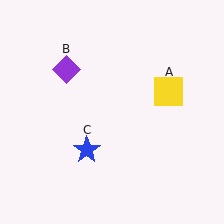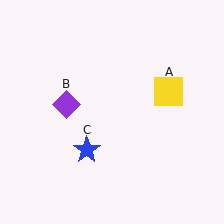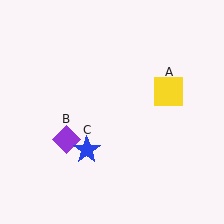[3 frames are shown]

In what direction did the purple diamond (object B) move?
The purple diamond (object B) moved down.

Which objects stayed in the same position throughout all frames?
Yellow square (object A) and blue star (object C) remained stationary.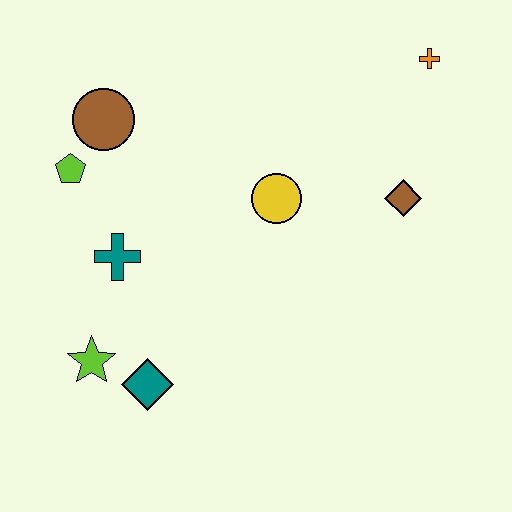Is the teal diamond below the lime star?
Yes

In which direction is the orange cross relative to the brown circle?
The orange cross is to the right of the brown circle.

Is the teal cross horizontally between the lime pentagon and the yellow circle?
Yes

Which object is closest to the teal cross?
The lime pentagon is closest to the teal cross.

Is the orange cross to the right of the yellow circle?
Yes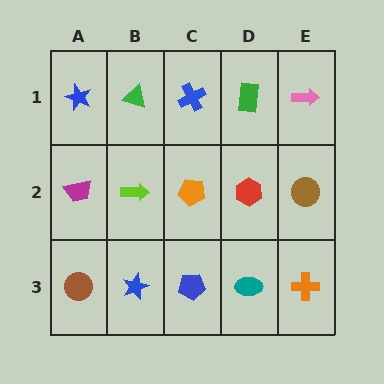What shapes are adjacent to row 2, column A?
A blue star (row 1, column A), a brown circle (row 3, column A), a lime arrow (row 2, column B).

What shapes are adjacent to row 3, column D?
A red hexagon (row 2, column D), a blue pentagon (row 3, column C), an orange cross (row 3, column E).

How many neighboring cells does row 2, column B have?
4.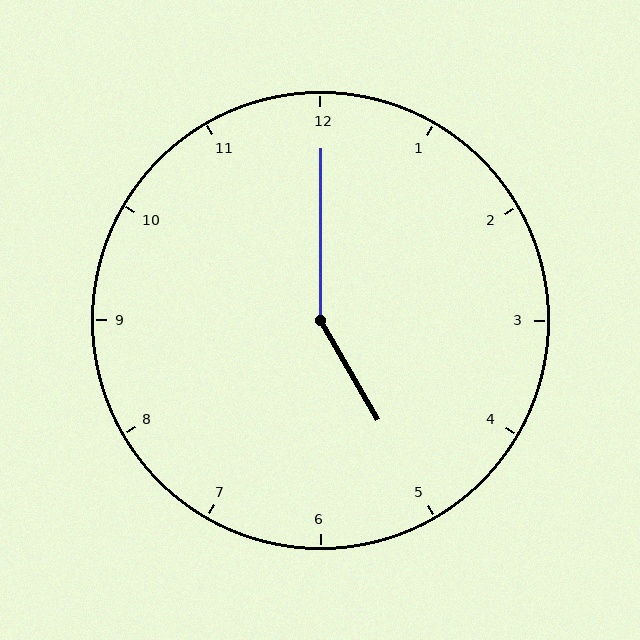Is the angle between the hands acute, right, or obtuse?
It is obtuse.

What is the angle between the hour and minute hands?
Approximately 150 degrees.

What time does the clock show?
5:00.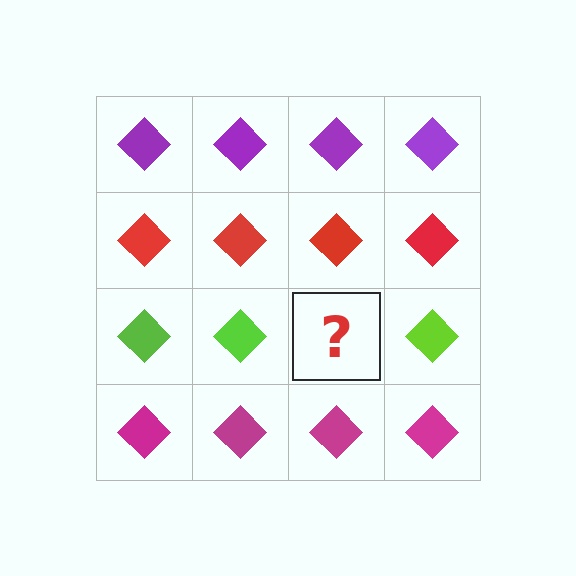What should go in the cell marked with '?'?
The missing cell should contain a lime diamond.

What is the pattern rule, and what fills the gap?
The rule is that each row has a consistent color. The gap should be filled with a lime diamond.